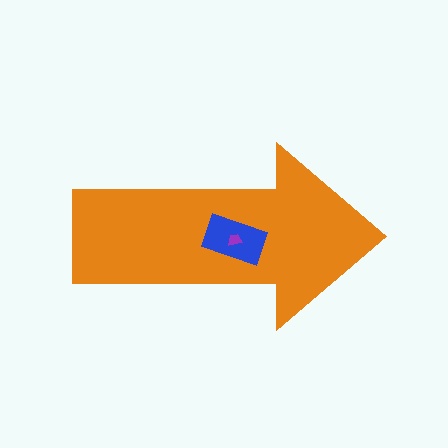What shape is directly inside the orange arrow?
The blue rectangle.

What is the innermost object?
The purple trapezoid.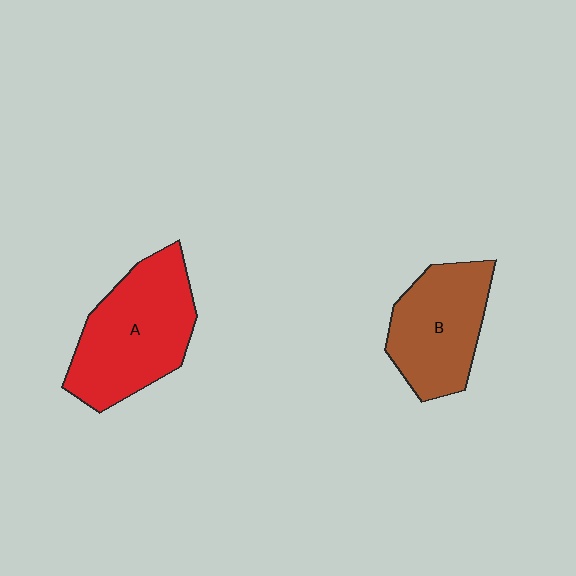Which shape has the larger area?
Shape A (red).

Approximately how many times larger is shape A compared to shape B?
Approximately 1.3 times.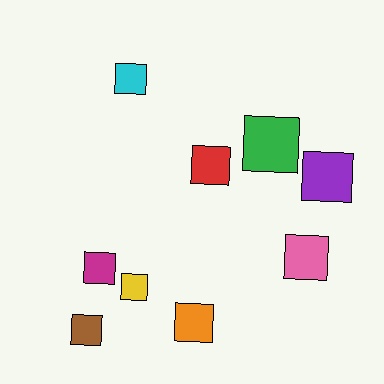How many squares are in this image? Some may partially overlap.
There are 9 squares.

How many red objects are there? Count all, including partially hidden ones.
There is 1 red object.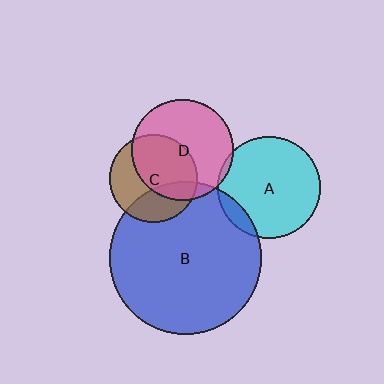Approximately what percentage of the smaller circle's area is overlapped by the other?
Approximately 5%.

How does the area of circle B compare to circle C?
Approximately 3.0 times.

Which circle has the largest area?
Circle B (blue).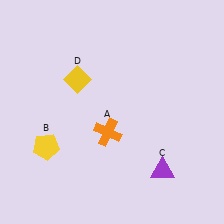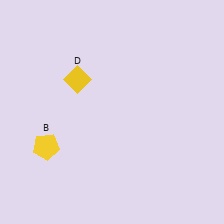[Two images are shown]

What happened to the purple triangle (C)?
The purple triangle (C) was removed in Image 2. It was in the bottom-right area of Image 1.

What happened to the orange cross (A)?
The orange cross (A) was removed in Image 2. It was in the bottom-left area of Image 1.